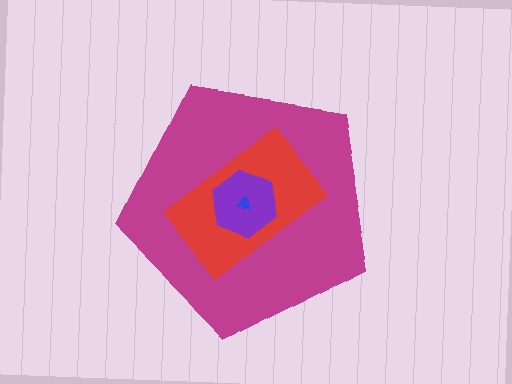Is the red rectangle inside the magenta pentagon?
Yes.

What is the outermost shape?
The magenta pentagon.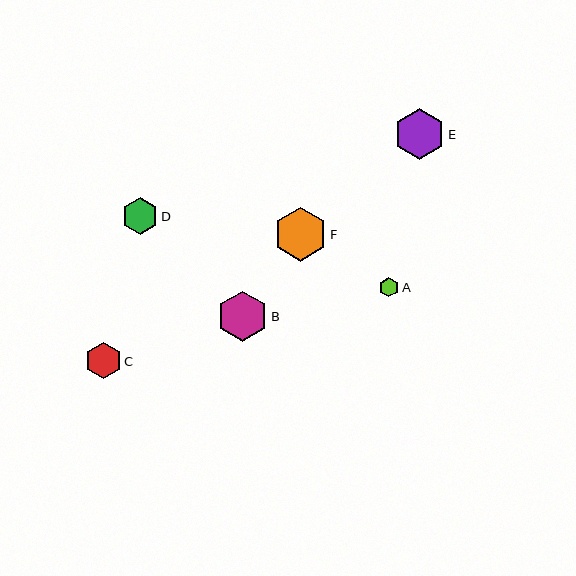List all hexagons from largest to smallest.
From largest to smallest: F, E, B, D, C, A.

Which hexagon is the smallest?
Hexagon A is the smallest with a size of approximately 19 pixels.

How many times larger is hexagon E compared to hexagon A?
Hexagon E is approximately 2.6 times the size of hexagon A.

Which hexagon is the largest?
Hexagon F is the largest with a size of approximately 54 pixels.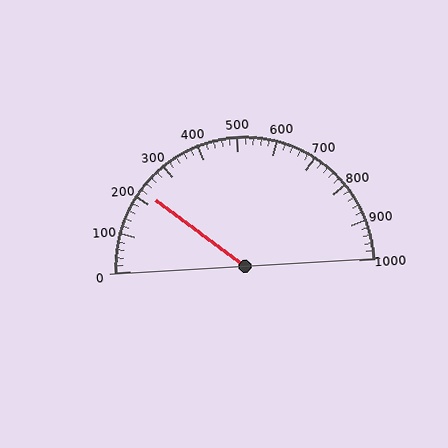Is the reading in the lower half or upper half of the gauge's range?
The reading is in the lower half of the range (0 to 1000).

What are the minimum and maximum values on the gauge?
The gauge ranges from 0 to 1000.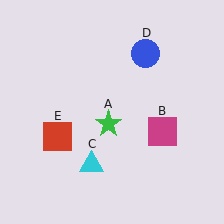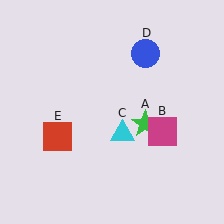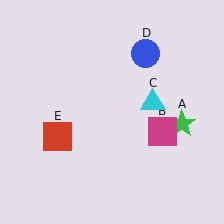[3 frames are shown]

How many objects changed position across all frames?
2 objects changed position: green star (object A), cyan triangle (object C).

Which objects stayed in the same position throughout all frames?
Magenta square (object B) and blue circle (object D) and red square (object E) remained stationary.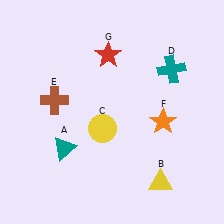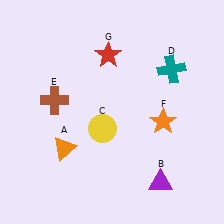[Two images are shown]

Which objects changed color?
A changed from teal to orange. B changed from yellow to purple.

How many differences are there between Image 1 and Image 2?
There are 2 differences between the two images.